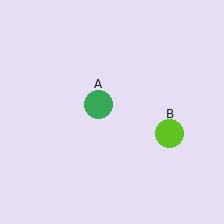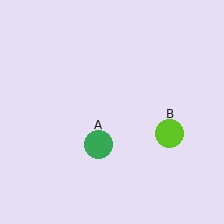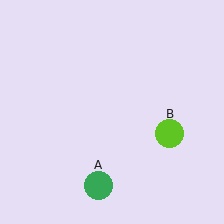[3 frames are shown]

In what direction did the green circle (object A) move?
The green circle (object A) moved down.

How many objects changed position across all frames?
1 object changed position: green circle (object A).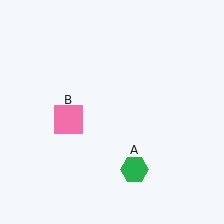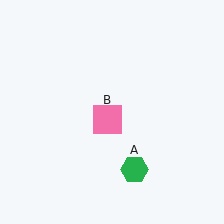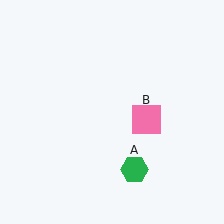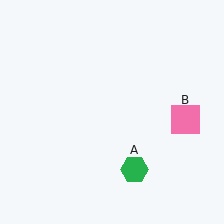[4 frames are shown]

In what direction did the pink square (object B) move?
The pink square (object B) moved right.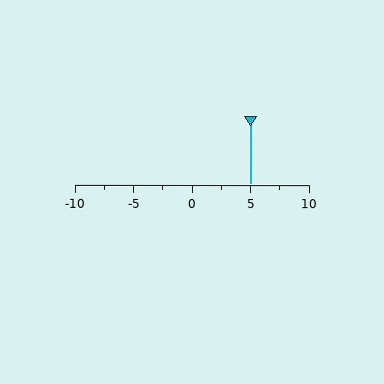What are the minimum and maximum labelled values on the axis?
The axis runs from -10 to 10.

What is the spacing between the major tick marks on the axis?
The major ticks are spaced 5 apart.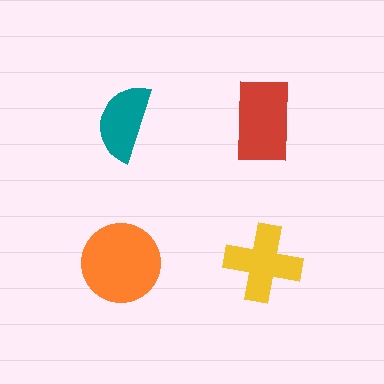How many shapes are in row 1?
2 shapes.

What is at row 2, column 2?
A yellow cross.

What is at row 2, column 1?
An orange circle.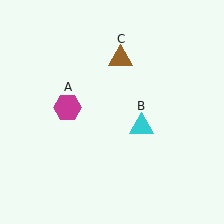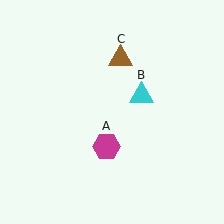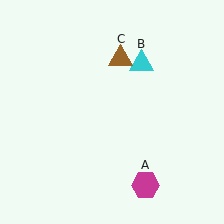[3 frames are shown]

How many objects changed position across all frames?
2 objects changed position: magenta hexagon (object A), cyan triangle (object B).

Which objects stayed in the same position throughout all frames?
Brown triangle (object C) remained stationary.